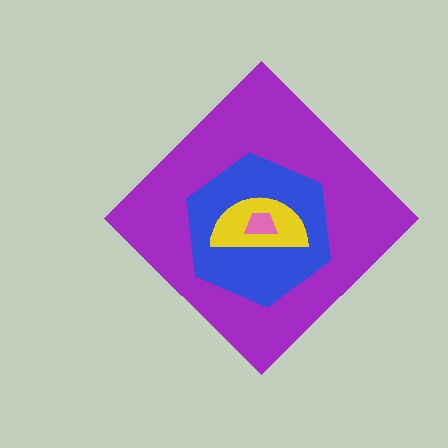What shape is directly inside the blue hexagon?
The yellow semicircle.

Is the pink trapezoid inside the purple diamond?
Yes.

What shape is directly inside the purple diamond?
The blue hexagon.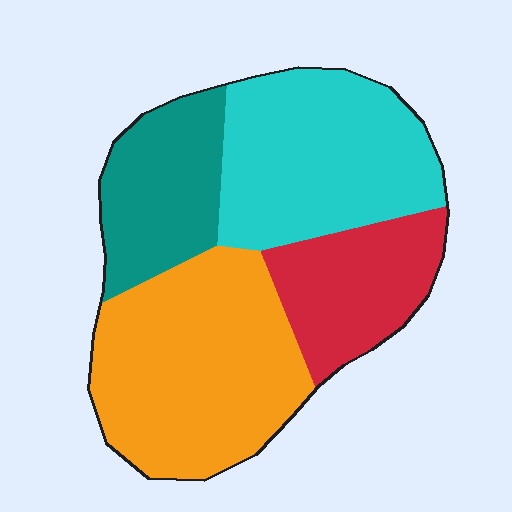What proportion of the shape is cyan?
Cyan covers around 30% of the shape.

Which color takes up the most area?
Orange, at roughly 35%.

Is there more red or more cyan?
Cyan.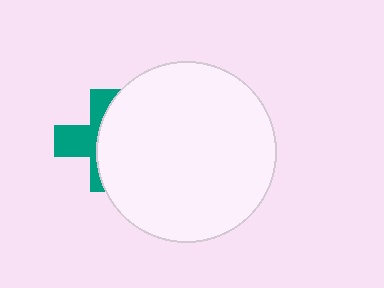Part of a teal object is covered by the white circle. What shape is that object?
It is a cross.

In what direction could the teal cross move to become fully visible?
The teal cross could move left. That would shift it out from behind the white circle entirely.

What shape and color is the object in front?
The object in front is a white circle.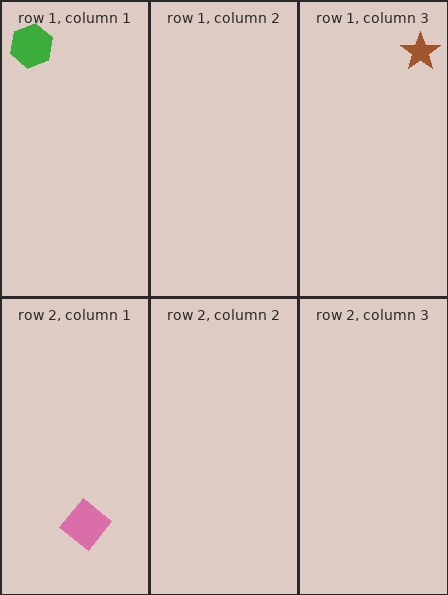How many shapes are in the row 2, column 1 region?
1.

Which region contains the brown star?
The row 1, column 3 region.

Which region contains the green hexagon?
The row 1, column 1 region.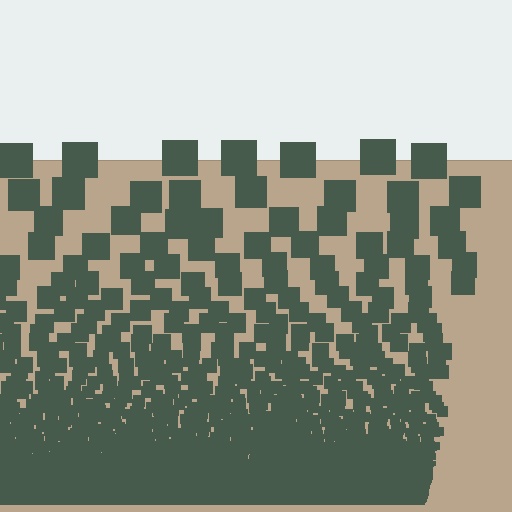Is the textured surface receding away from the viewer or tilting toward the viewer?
The surface appears to tilt toward the viewer. Texture elements get larger and sparser toward the top.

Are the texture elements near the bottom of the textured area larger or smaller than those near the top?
Smaller. The gradient is inverted — elements near the bottom are smaller and denser.